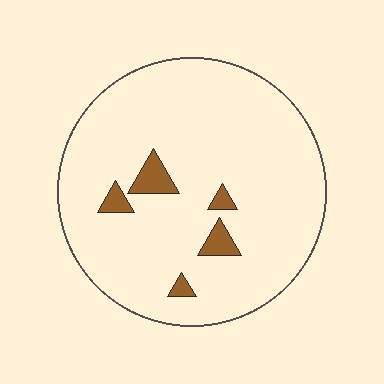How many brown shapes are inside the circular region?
5.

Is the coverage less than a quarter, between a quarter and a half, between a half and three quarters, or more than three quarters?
Less than a quarter.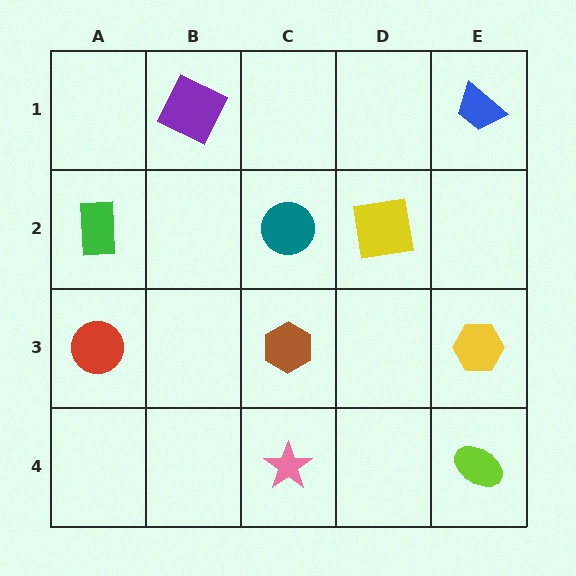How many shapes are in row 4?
2 shapes.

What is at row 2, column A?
A green rectangle.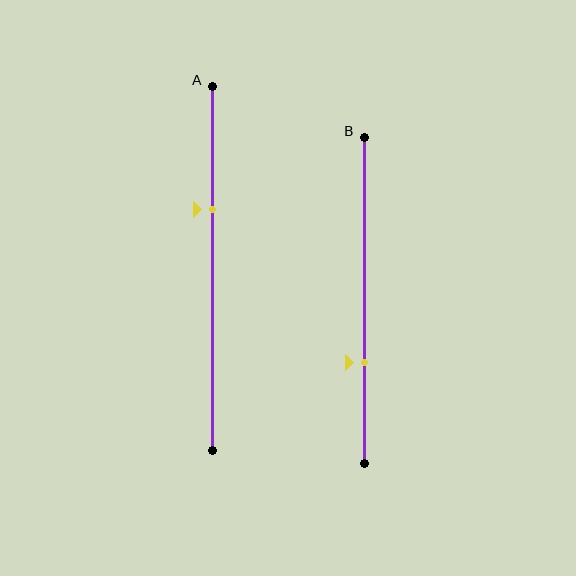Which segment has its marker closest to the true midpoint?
Segment A has its marker closest to the true midpoint.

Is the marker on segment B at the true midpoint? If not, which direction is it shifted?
No, the marker on segment B is shifted downward by about 19% of the segment length.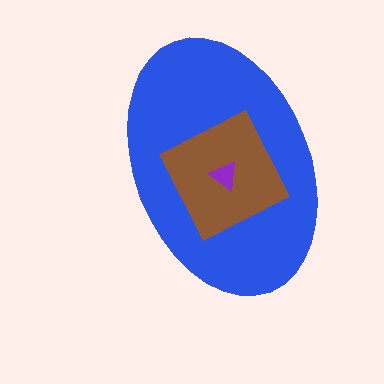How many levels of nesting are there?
3.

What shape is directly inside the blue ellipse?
The brown diamond.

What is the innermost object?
The purple triangle.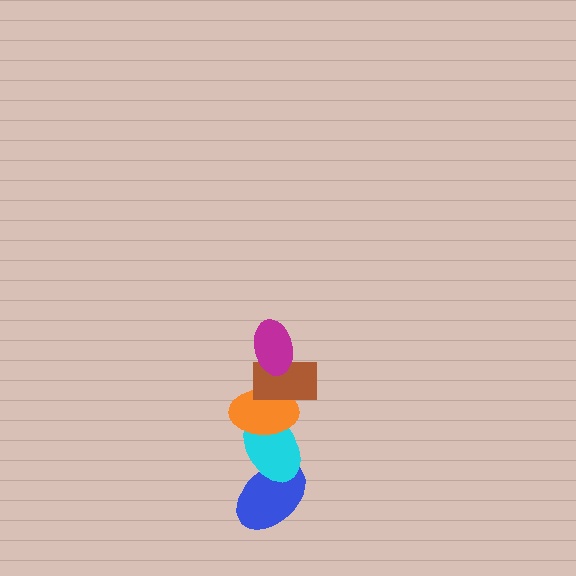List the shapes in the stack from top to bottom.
From top to bottom: the magenta ellipse, the brown rectangle, the orange ellipse, the cyan ellipse, the blue ellipse.